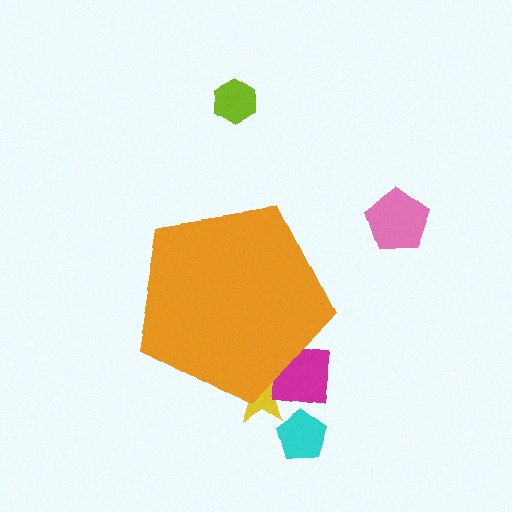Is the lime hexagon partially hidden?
No, the lime hexagon is fully visible.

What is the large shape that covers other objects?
An orange pentagon.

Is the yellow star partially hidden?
Yes, the yellow star is partially hidden behind the orange pentagon.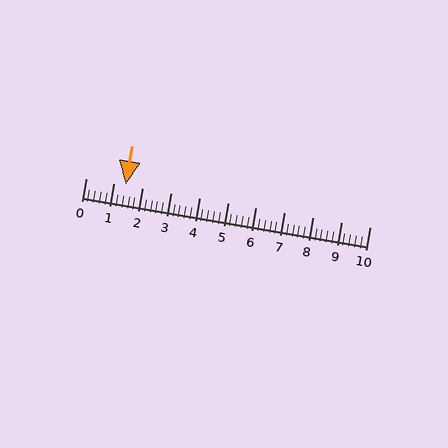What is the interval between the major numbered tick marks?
The major tick marks are spaced 1 units apart.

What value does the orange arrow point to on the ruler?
The orange arrow points to approximately 1.4.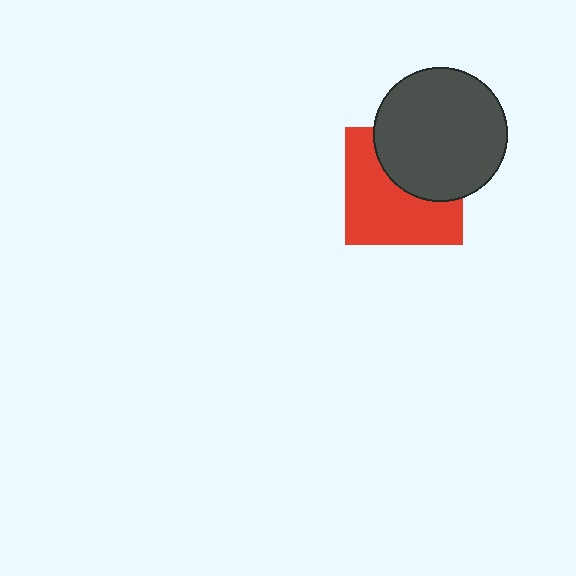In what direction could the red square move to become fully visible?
The red square could move toward the lower-left. That would shift it out from behind the dark gray circle entirely.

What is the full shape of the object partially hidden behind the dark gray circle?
The partially hidden object is a red square.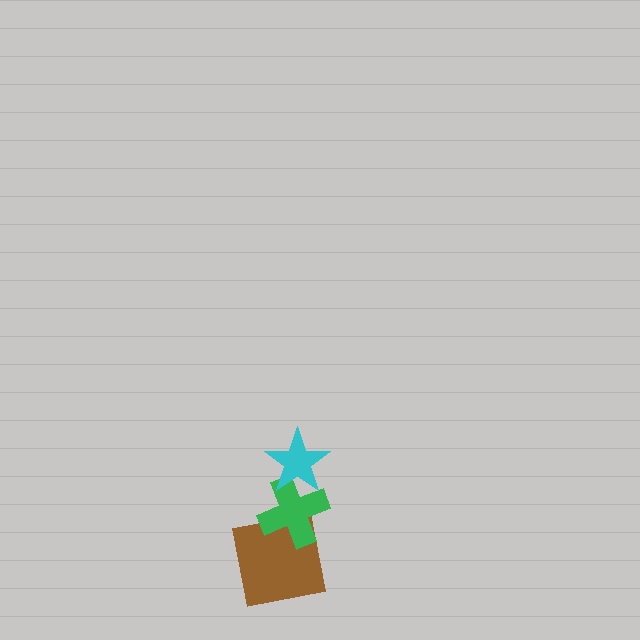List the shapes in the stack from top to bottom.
From top to bottom: the cyan star, the green cross, the brown square.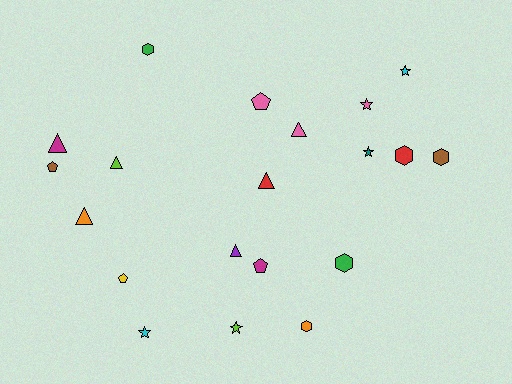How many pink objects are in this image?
There are 3 pink objects.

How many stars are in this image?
There are 5 stars.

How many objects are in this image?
There are 20 objects.